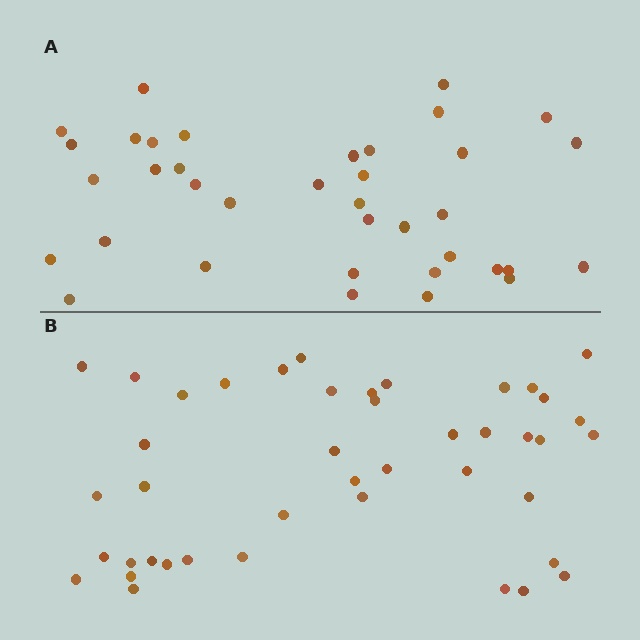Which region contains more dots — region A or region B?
Region B (the bottom region) has more dots.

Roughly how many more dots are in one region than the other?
Region B has about 6 more dots than region A.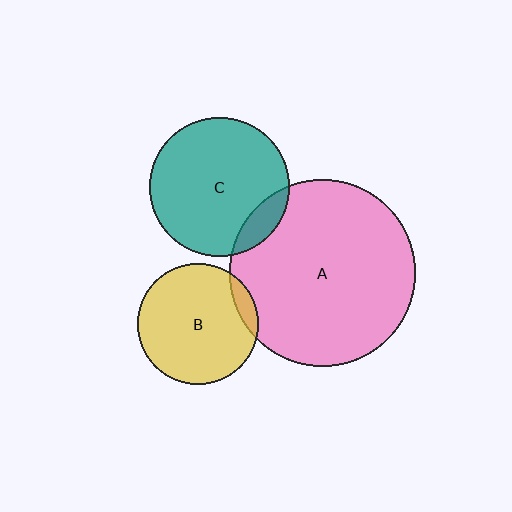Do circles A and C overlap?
Yes.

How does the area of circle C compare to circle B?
Approximately 1.3 times.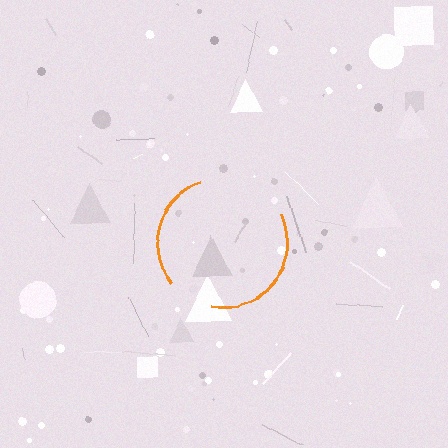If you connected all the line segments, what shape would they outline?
They would outline a circle.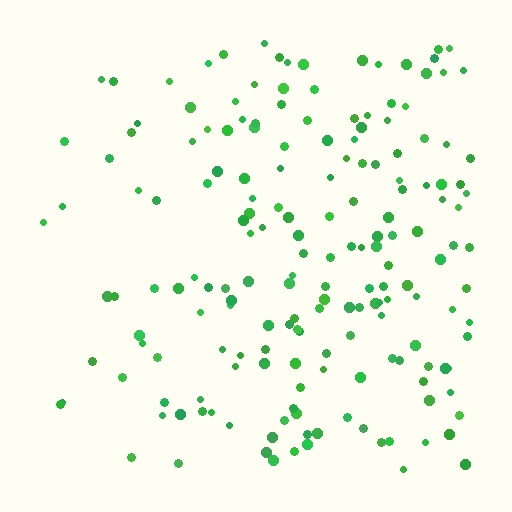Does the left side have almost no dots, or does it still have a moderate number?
Still a moderate number, just noticeably fewer than the right.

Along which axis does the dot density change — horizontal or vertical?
Horizontal.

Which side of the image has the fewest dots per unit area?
The left.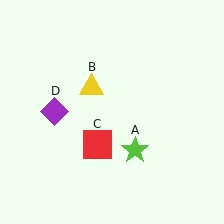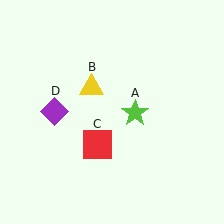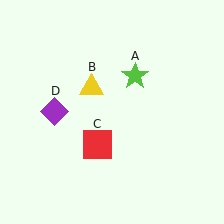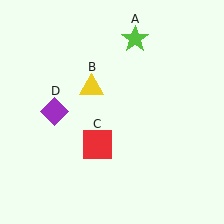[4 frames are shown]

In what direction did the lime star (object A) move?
The lime star (object A) moved up.